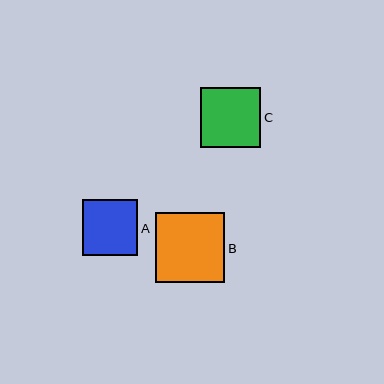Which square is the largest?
Square B is the largest with a size of approximately 70 pixels.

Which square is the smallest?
Square A is the smallest with a size of approximately 55 pixels.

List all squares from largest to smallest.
From largest to smallest: B, C, A.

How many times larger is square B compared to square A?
Square B is approximately 1.3 times the size of square A.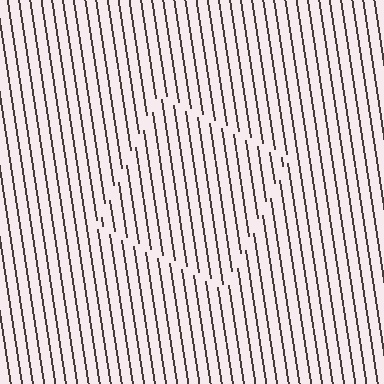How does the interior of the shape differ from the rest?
The interior of the shape contains the same grating, shifted by half a period — the contour is defined by the phase discontinuity where line-ends from the inner and outer gratings abut.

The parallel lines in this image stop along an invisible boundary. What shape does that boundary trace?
An illusory square. The interior of the shape contains the same grating, shifted by half a period — the contour is defined by the phase discontinuity where line-ends from the inner and outer gratings abut.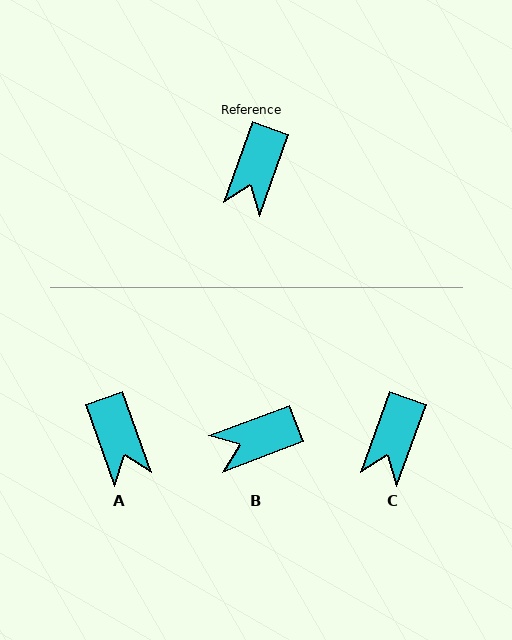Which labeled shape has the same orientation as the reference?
C.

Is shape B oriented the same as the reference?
No, it is off by about 49 degrees.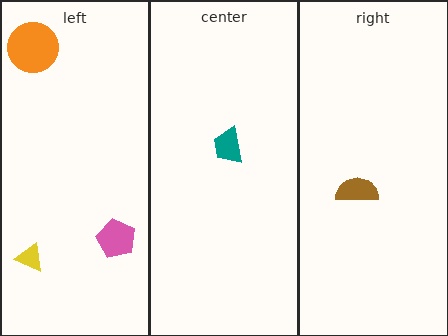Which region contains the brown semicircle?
The right region.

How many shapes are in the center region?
1.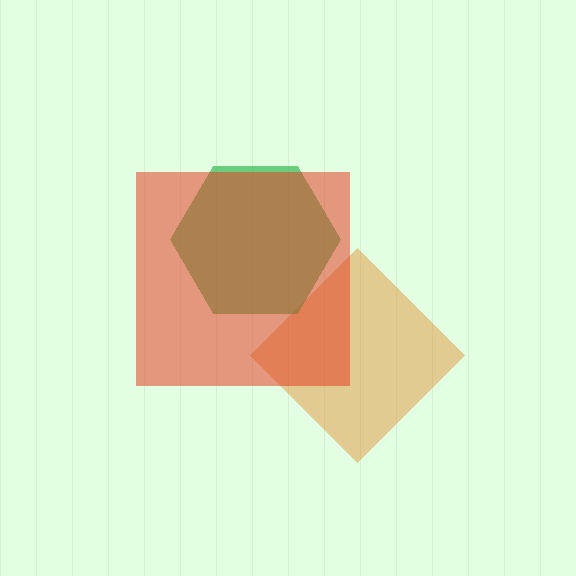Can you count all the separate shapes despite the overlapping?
Yes, there are 3 separate shapes.